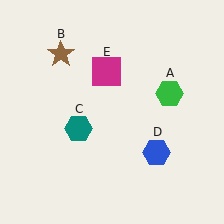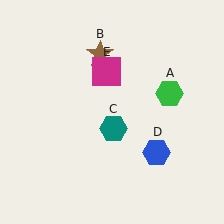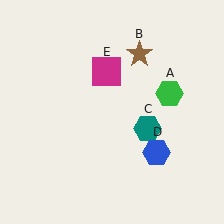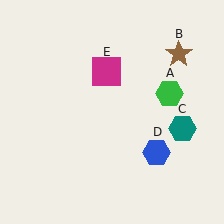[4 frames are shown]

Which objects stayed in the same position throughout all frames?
Green hexagon (object A) and blue hexagon (object D) and magenta square (object E) remained stationary.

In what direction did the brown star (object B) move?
The brown star (object B) moved right.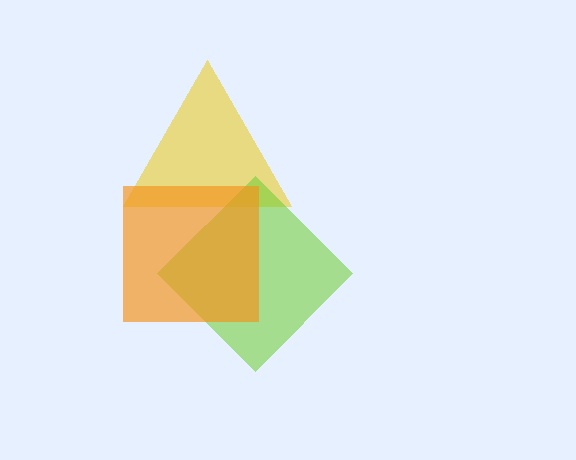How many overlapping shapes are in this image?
There are 3 overlapping shapes in the image.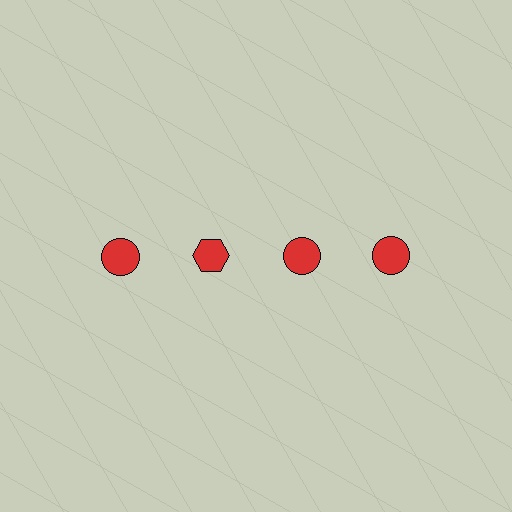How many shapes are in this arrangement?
There are 4 shapes arranged in a grid pattern.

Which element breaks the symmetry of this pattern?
The red hexagon in the top row, second from left column breaks the symmetry. All other shapes are red circles.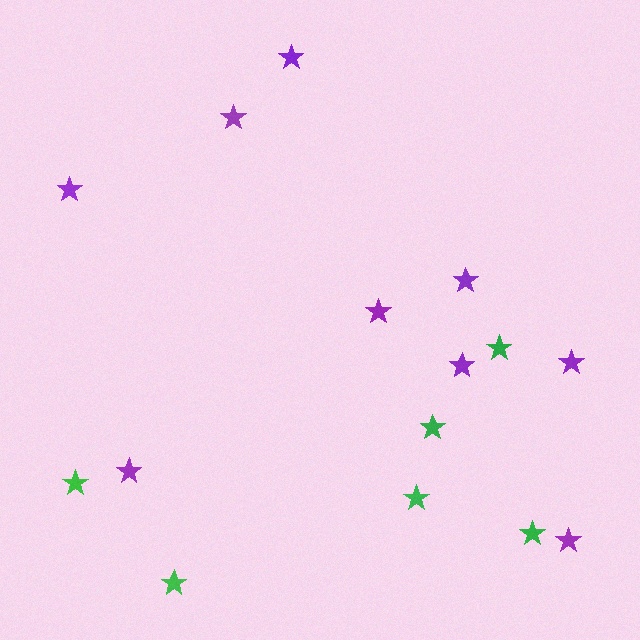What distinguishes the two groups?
There are 2 groups: one group of green stars (6) and one group of purple stars (9).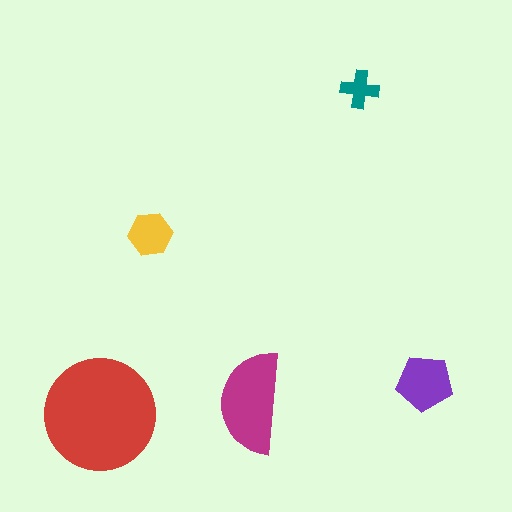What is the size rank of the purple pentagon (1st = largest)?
3rd.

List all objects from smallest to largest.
The teal cross, the yellow hexagon, the purple pentagon, the magenta semicircle, the red circle.